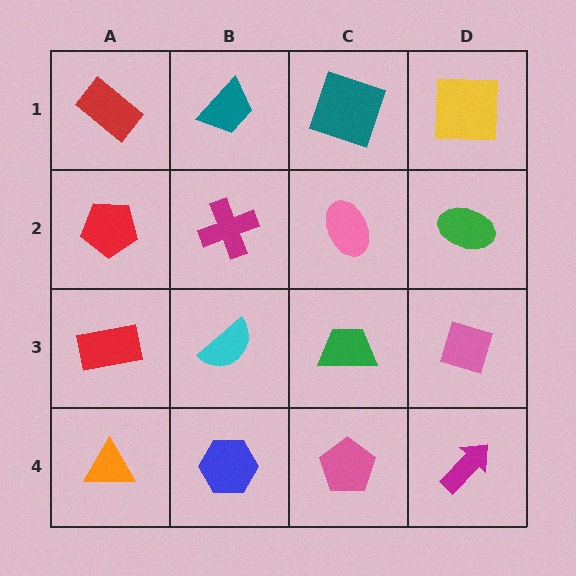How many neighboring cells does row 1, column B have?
3.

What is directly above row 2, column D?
A yellow square.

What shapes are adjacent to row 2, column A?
A red rectangle (row 1, column A), a red rectangle (row 3, column A), a magenta cross (row 2, column B).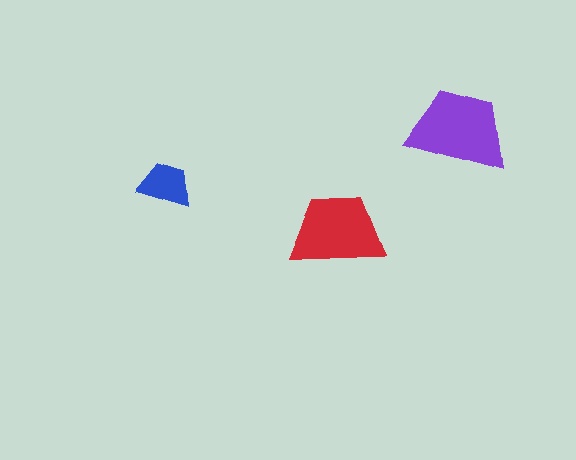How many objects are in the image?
There are 3 objects in the image.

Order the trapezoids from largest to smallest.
the purple one, the red one, the blue one.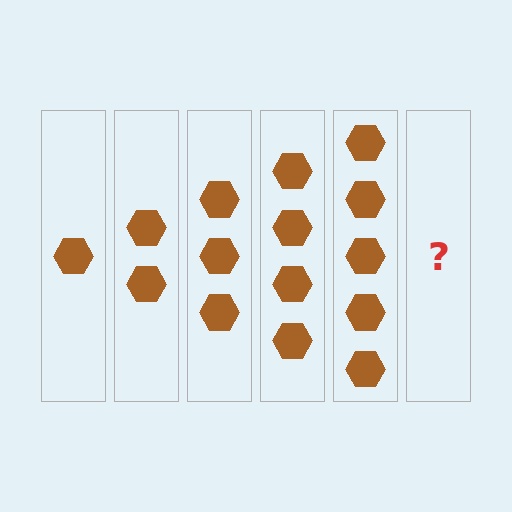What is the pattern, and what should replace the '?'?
The pattern is that each step adds one more hexagon. The '?' should be 6 hexagons.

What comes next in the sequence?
The next element should be 6 hexagons.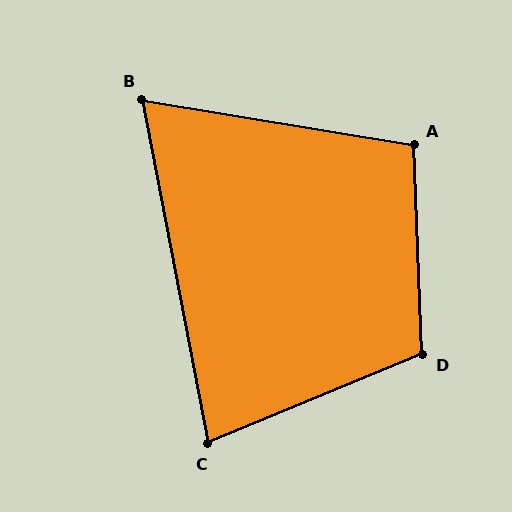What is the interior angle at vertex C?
Approximately 78 degrees (acute).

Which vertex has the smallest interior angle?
B, at approximately 70 degrees.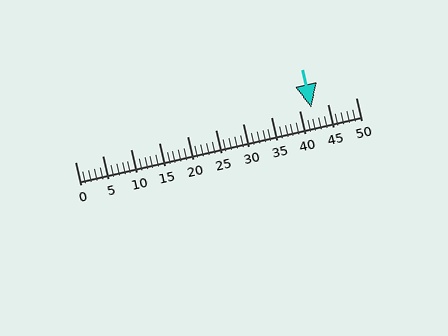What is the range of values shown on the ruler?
The ruler shows values from 0 to 50.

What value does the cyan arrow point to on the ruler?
The cyan arrow points to approximately 42.